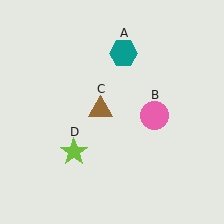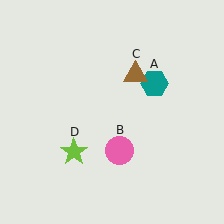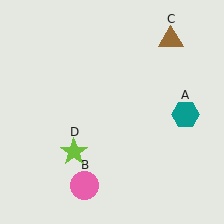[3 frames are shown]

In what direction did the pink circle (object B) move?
The pink circle (object B) moved down and to the left.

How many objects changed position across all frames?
3 objects changed position: teal hexagon (object A), pink circle (object B), brown triangle (object C).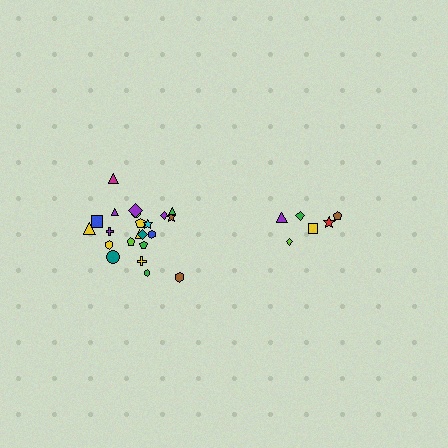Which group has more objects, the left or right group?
The left group.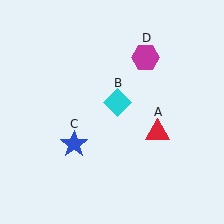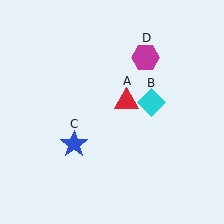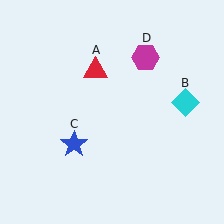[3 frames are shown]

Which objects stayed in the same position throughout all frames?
Blue star (object C) and magenta hexagon (object D) remained stationary.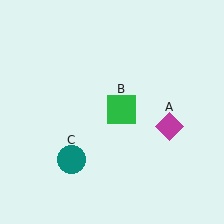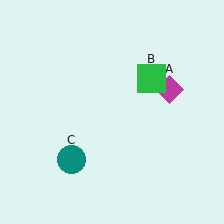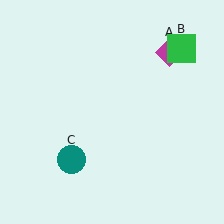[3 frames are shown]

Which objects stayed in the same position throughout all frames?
Teal circle (object C) remained stationary.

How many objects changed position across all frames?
2 objects changed position: magenta diamond (object A), green square (object B).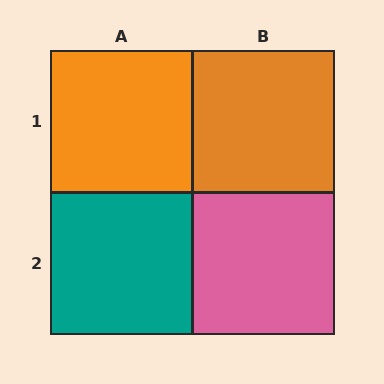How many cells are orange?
2 cells are orange.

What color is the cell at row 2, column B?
Pink.